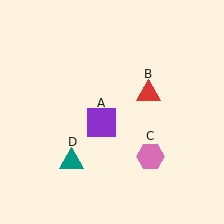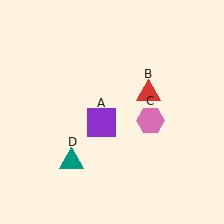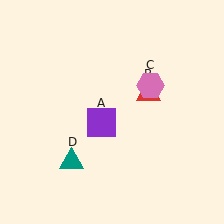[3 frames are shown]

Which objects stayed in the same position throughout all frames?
Purple square (object A) and red triangle (object B) and teal triangle (object D) remained stationary.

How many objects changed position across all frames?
1 object changed position: pink hexagon (object C).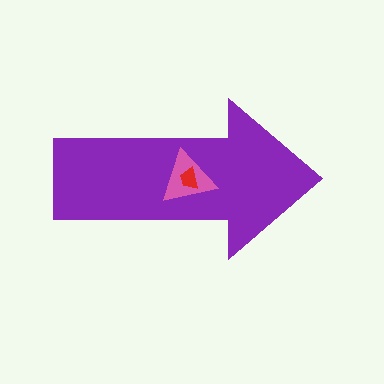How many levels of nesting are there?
3.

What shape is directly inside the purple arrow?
The pink triangle.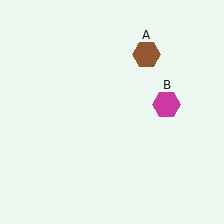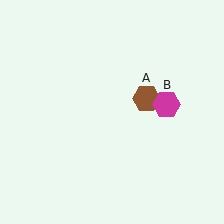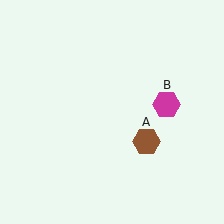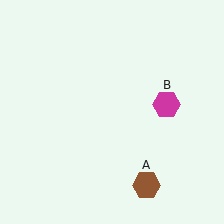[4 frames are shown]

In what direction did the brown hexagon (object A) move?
The brown hexagon (object A) moved down.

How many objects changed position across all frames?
1 object changed position: brown hexagon (object A).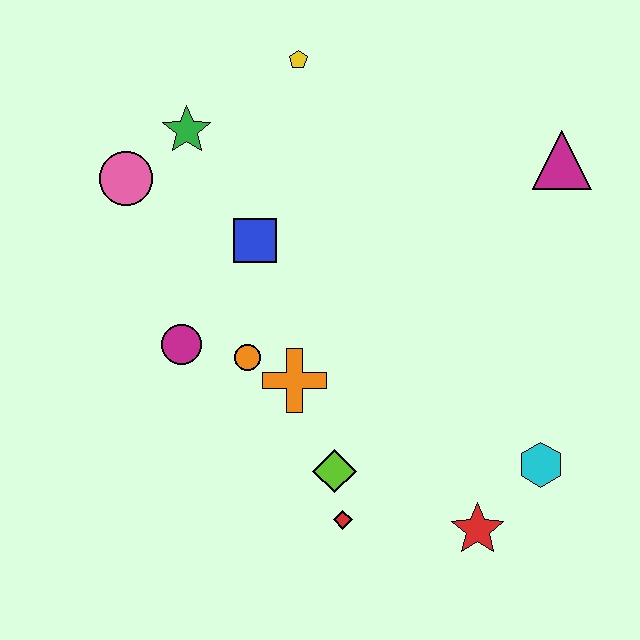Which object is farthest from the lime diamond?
The yellow pentagon is farthest from the lime diamond.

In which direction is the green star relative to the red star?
The green star is above the red star.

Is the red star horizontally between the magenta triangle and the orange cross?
Yes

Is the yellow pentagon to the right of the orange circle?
Yes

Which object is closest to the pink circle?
The green star is closest to the pink circle.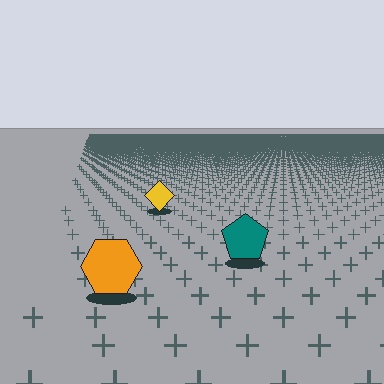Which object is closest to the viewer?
The orange hexagon is closest. The texture marks near it are larger and more spread out.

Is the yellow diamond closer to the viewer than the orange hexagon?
No. The orange hexagon is closer — you can tell from the texture gradient: the ground texture is coarser near it.